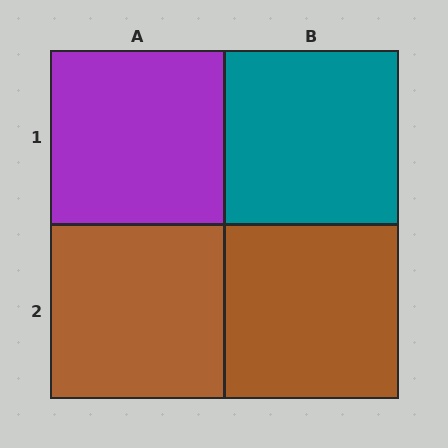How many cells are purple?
1 cell is purple.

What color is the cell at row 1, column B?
Teal.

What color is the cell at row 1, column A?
Purple.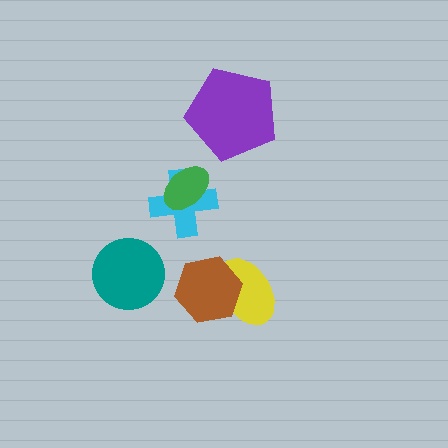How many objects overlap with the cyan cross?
1 object overlaps with the cyan cross.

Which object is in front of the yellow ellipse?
The brown hexagon is in front of the yellow ellipse.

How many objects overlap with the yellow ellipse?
1 object overlaps with the yellow ellipse.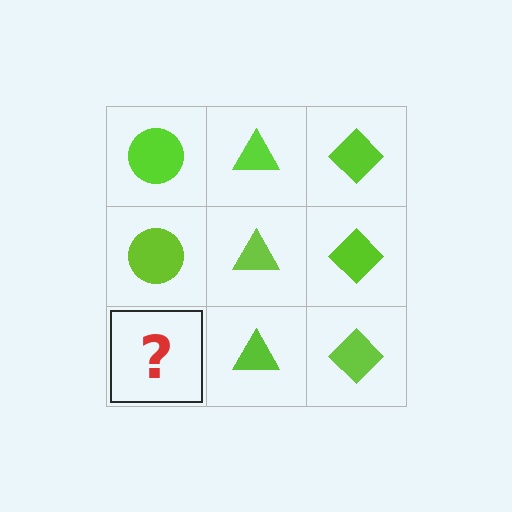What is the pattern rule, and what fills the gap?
The rule is that each column has a consistent shape. The gap should be filled with a lime circle.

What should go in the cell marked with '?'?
The missing cell should contain a lime circle.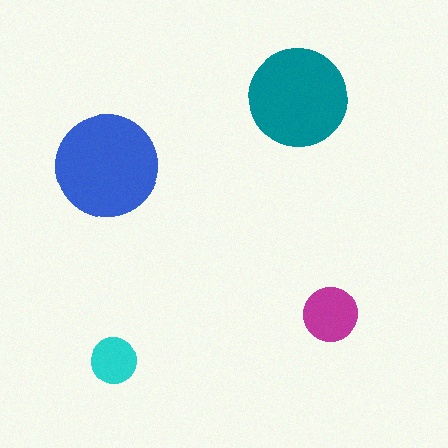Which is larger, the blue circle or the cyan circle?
The blue one.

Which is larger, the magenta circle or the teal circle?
The teal one.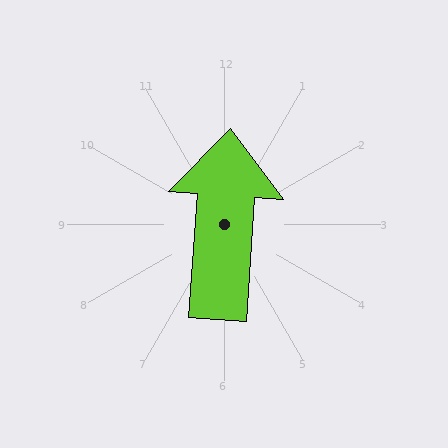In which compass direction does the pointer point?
North.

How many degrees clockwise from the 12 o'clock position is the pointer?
Approximately 4 degrees.